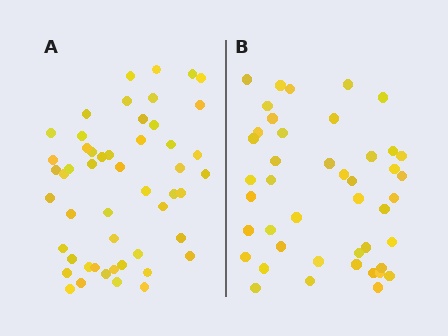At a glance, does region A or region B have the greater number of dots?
Region A (the left region) has more dots.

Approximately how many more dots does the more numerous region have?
Region A has roughly 8 or so more dots than region B.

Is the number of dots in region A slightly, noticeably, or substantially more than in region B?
Region A has only slightly more — the two regions are fairly close. The ratio is roughly 1.2 to 1.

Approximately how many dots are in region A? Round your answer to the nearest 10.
About 50 dots. (The exact count is 51, which rounds to 50.)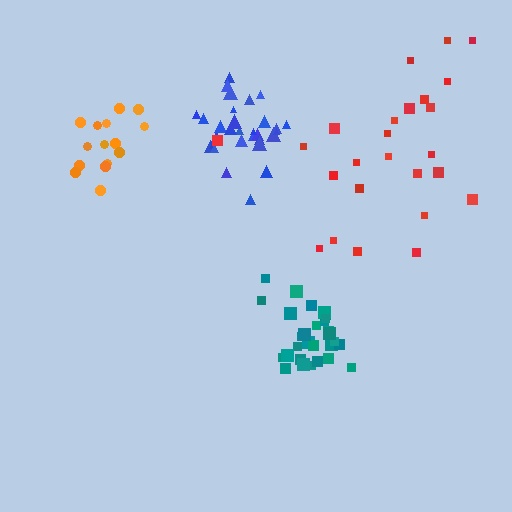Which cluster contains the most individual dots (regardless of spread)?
Blue (30).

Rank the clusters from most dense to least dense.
teal, blue, orange, red.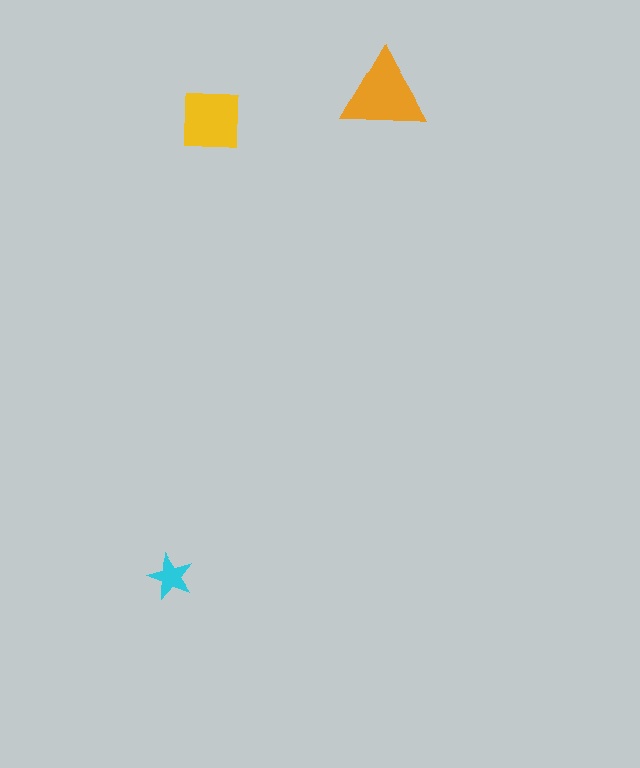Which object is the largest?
The orange triangle.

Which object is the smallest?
The cyan star.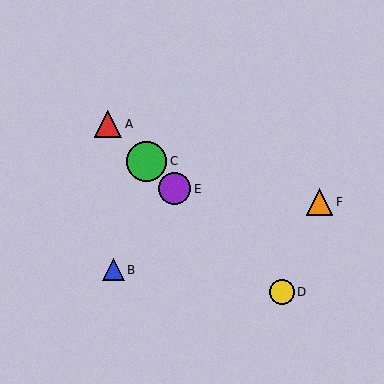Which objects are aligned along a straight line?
Objects A, C, D, E are aligned along a straight line.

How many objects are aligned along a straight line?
4 objects (A, C, D, E) are aligned along a straight line.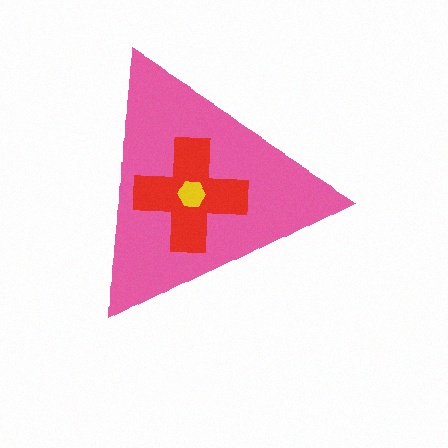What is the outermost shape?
The pink triangle.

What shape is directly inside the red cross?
The yellow hexagon.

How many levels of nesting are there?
3.